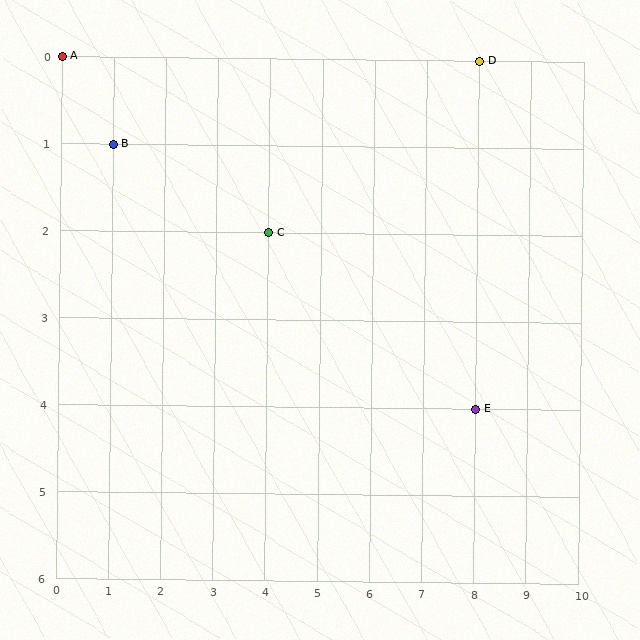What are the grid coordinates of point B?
Point B is at grid coordinates (1, 1).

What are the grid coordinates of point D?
Point D is at grid coordinates (8, 0).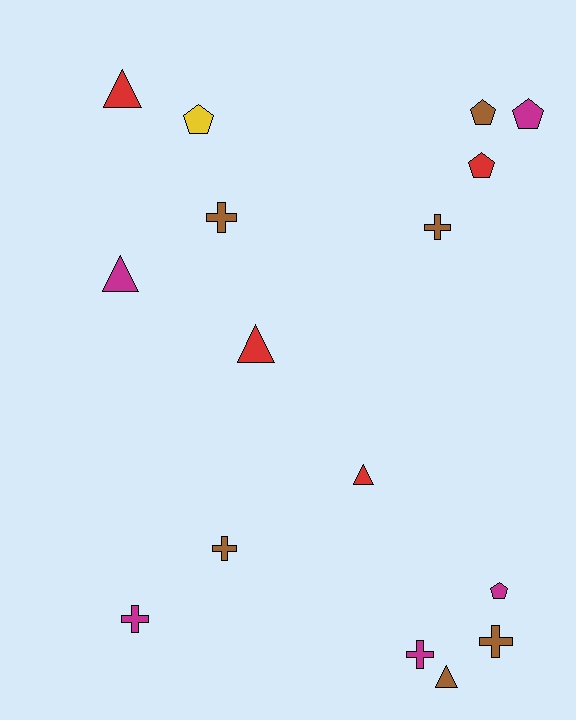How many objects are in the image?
There are 16 objects.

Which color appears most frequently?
Brown, with 6 objects.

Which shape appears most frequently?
Cross, with 6 objects.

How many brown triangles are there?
There is 1 brown triangle.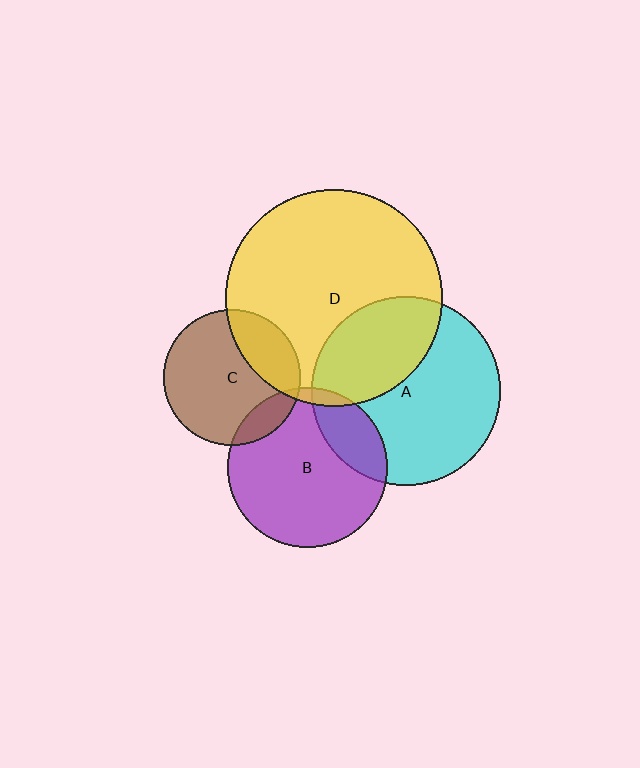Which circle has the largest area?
Circle D (yellow).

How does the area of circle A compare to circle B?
Approximately 1.4 times.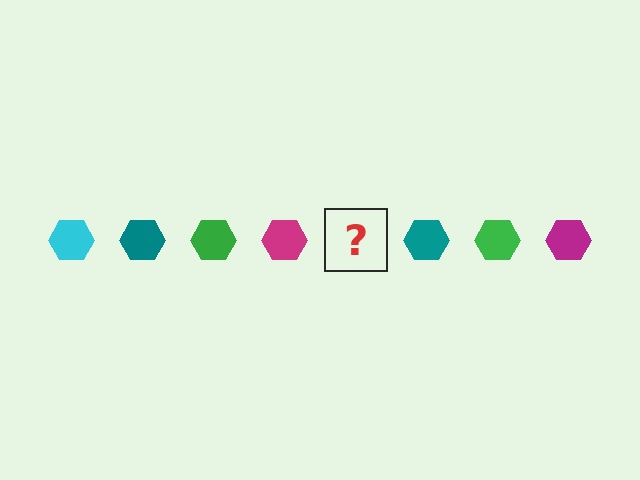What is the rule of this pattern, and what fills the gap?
The rule is that the pattern cycles through cyan, teal, green, magenta hexagons. The gap should be filled with a cyan hexagon.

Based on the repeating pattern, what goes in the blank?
The blank should be a cyan hexagon.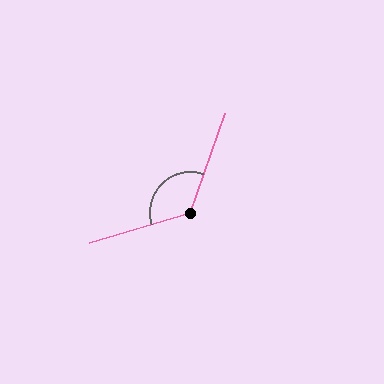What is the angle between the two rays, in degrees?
Approximately 126 degrees.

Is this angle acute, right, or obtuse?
It is obtuse.